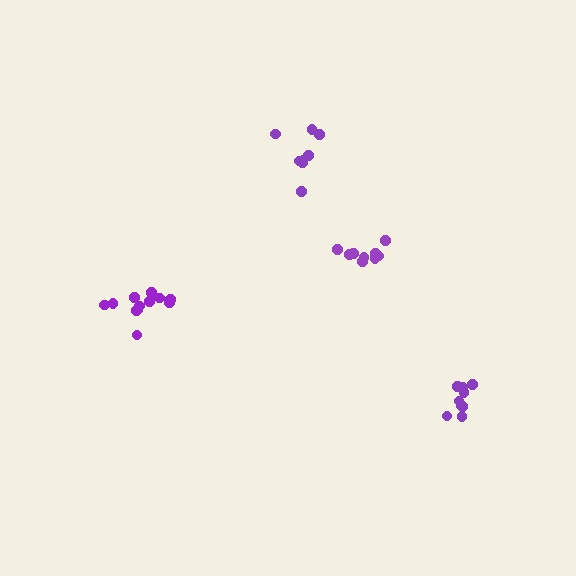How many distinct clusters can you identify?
There are 4 distinct clusters.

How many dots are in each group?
Group 1: 8 dots, Group 2: 10 dots, Group 3: 9 dots, Group 4: 12 dots (39 total).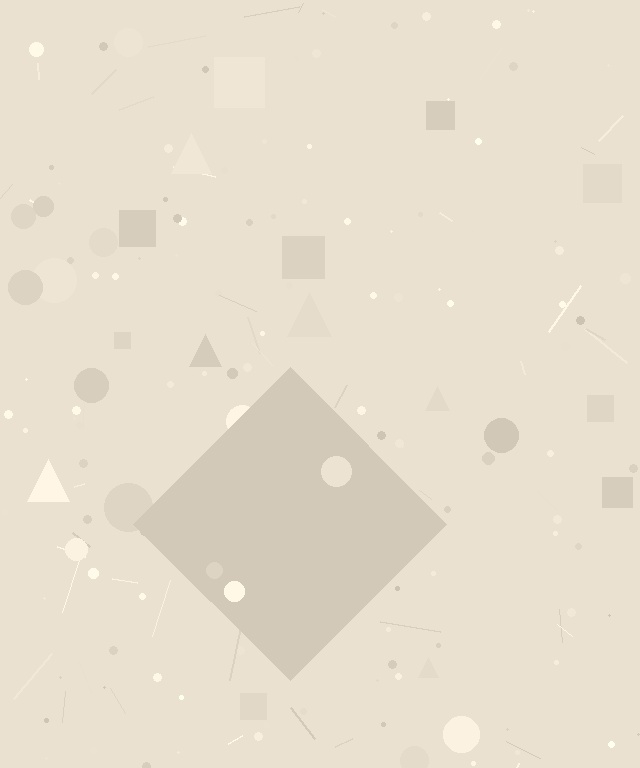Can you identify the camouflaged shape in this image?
The camouflaged shape is a diamond.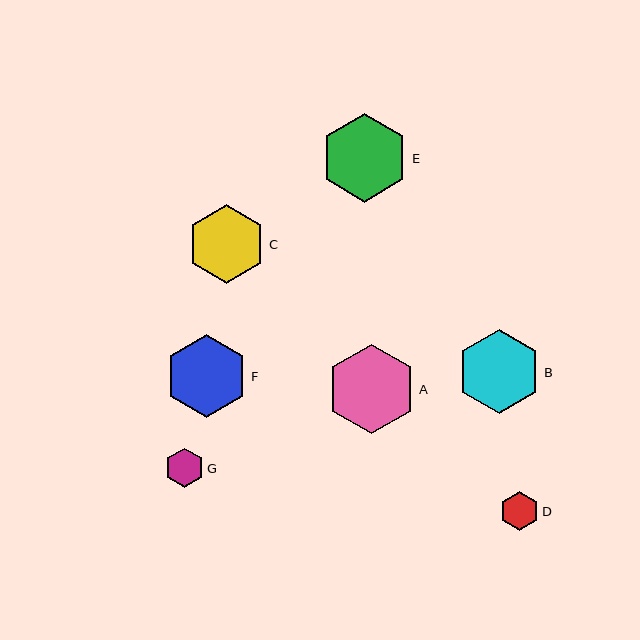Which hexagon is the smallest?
Hexagon D is the smallest with a size of approximately 38 pixels.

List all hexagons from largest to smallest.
From largest to smallest: A, E, B, F, C, G, D.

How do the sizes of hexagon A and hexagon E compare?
Hexagon A and hexagon E are approximately the same size.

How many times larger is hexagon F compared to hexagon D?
Hexagon F is approximately 2.1 times the size of hexagon D.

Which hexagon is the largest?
Hexagon A is the largest with a size of approximately 89 pixels.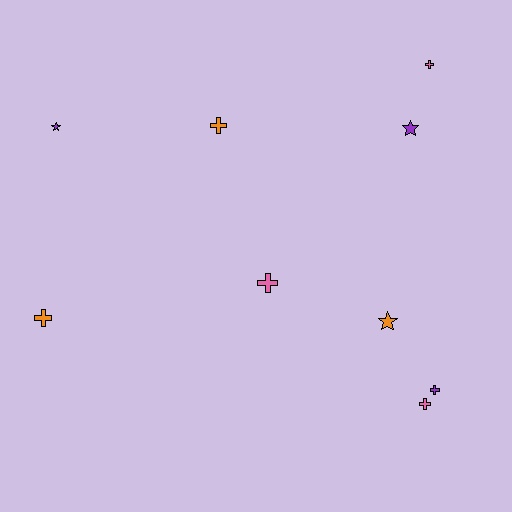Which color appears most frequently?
Pink, with 3 objects.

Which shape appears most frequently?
Cross, with 6 objects.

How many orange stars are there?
There is 1 orange star.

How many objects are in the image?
There are 9 objects.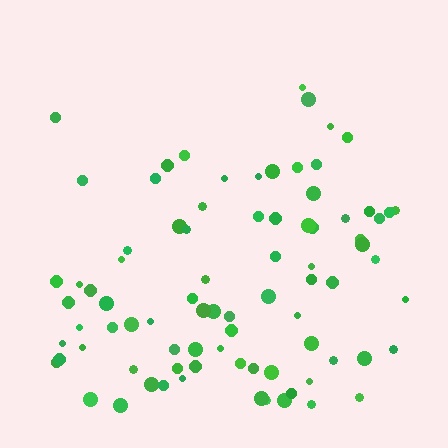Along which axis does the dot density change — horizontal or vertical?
Vertical.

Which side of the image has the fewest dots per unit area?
The top.